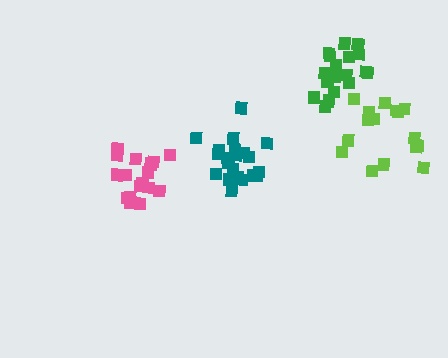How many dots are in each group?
Group 1: 19 dots, Group 2: 16 dots, Group 3: 21 dots, Group 4: 18 dots (74 total).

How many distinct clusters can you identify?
There are 4 distinct clusters.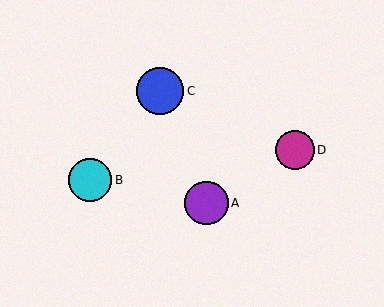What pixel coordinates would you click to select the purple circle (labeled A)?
Click at (207, 203) to select the purple circle A.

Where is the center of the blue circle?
The center of the blue circle is at (160, 91).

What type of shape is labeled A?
Shape A is a purple circle.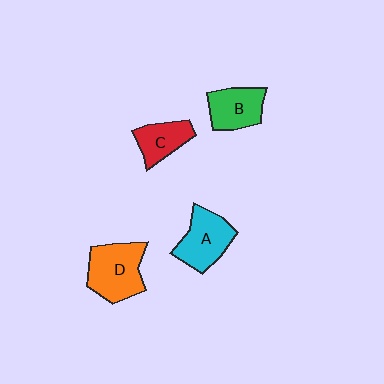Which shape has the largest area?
Shape D (orange).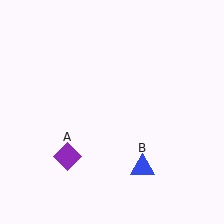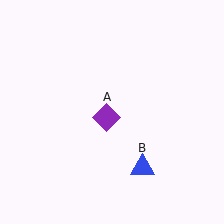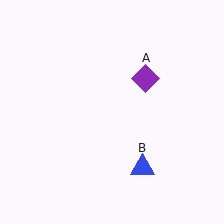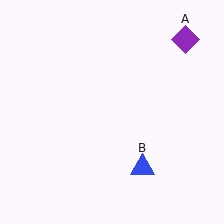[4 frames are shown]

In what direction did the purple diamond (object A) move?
The purple diamond (object A) moved up and to the right.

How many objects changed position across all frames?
1 object changed position: purple diamond (object A).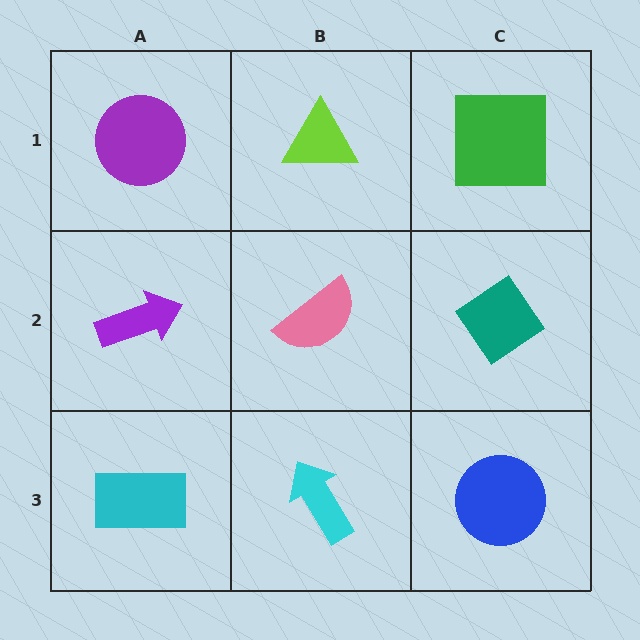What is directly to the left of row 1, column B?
A purple circle.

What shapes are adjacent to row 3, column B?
A pink semicircle (row 2, column B), a cyan rectangle (row 3, column A), a blue circle (row 3, column C).